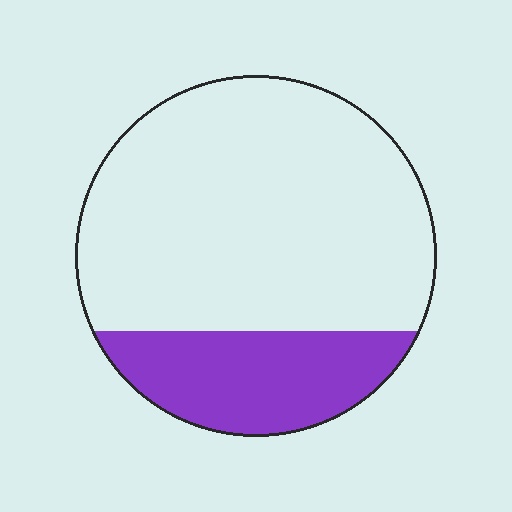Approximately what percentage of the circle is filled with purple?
Approximately 25%.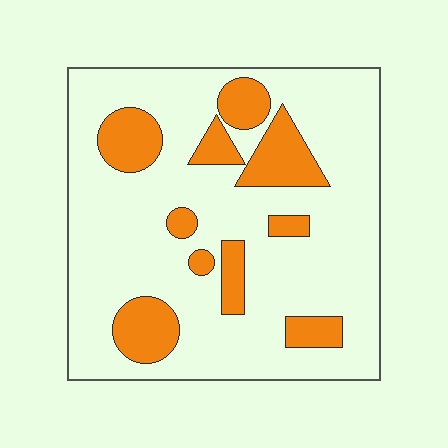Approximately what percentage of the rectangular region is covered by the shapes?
Approximately 20%.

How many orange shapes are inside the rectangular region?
10.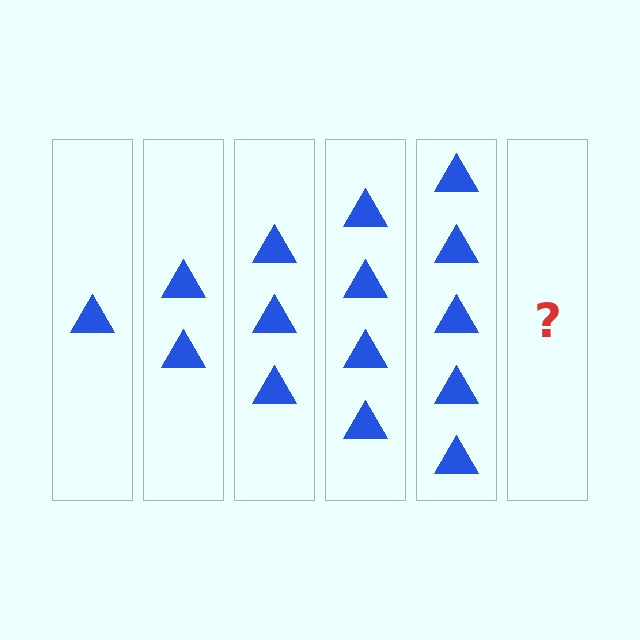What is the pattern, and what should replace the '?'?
The pattern is that each step adds one more triangle. The '?' should be 6 triangles.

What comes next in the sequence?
The next element should be 6 triangles.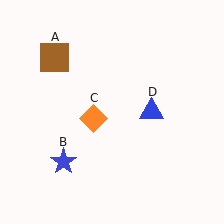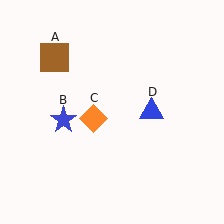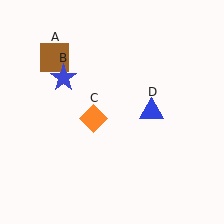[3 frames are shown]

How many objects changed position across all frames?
1 object changed position: blue star (object B).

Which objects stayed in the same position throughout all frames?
Brown square (object A) and orange diamond (object C) and blue triangle (object D) remained stationary.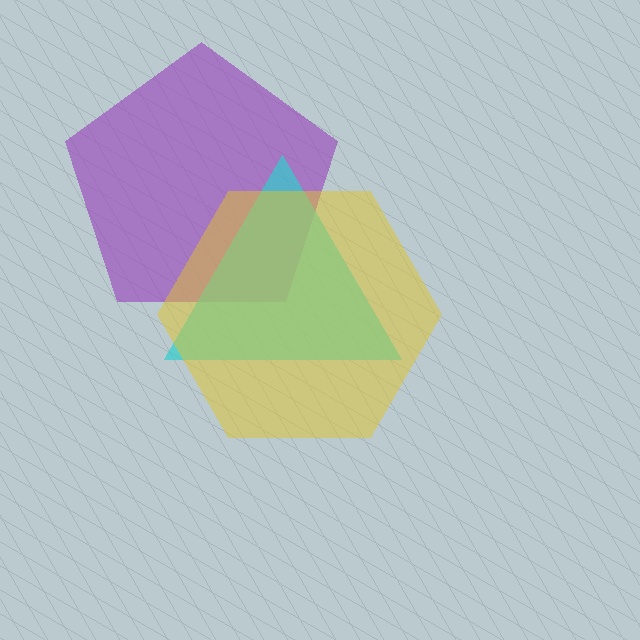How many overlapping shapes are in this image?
There are 3 overlapping shapes in the image.